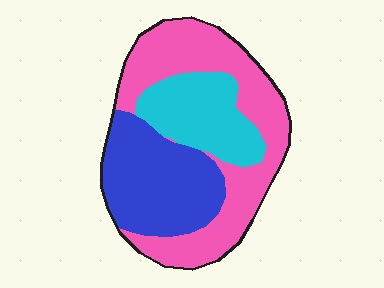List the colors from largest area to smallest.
From largest to smallest: pink, blue, cyan.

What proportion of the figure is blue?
Blue takes up about one third (1/3) of the figure.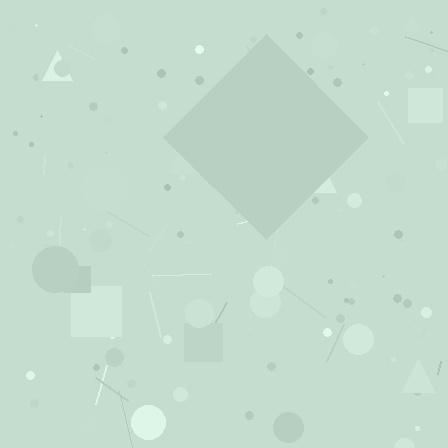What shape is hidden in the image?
A diamond is hidden in the image.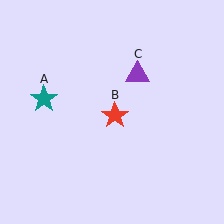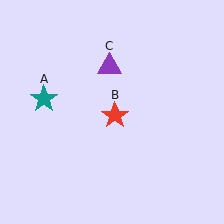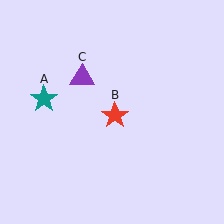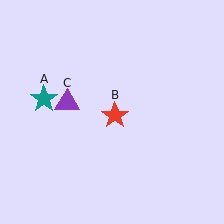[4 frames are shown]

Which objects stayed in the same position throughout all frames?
Teal star (object A) and red star (object B) remained stationary.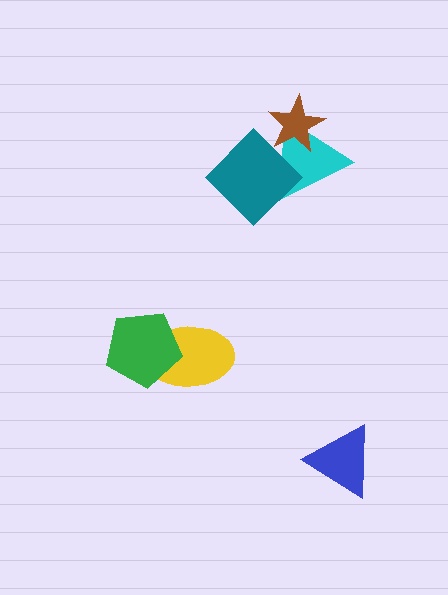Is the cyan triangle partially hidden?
Yes, it is partially covered by another shape.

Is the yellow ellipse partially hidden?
Yes, it is partially covered by another shape.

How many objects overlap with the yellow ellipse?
1 object overlaps with the yellow ellipse.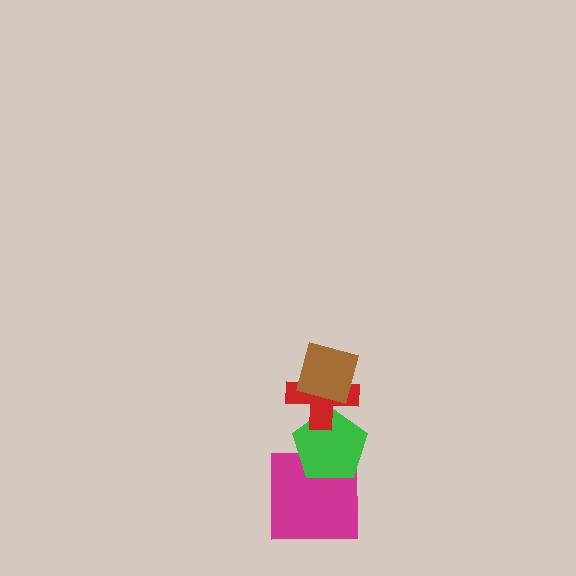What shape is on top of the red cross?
The brown diamond is on top of the red cross.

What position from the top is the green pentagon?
The green pentagon is 3rd from the top.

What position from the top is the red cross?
The red cross is 2nd from the top.